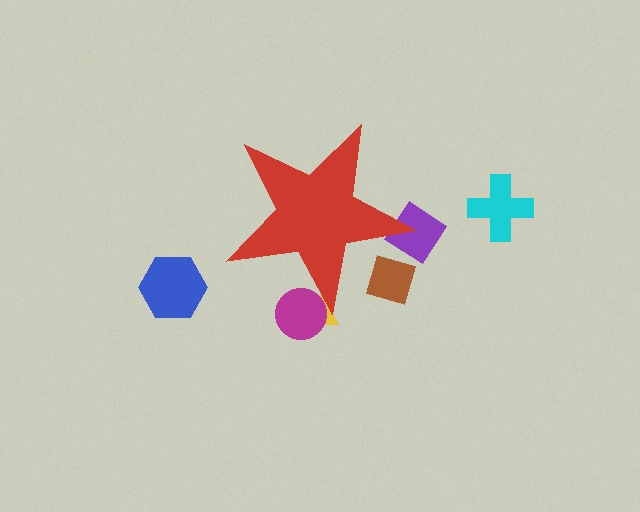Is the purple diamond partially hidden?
Yes, the purple diamond is partially hidden behind the red star.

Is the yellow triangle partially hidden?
Yes, the yellow triangle is partially hidden behind the red star.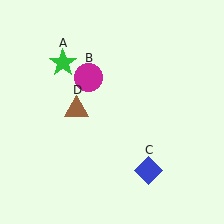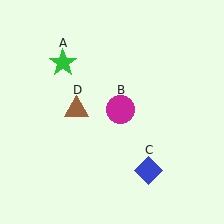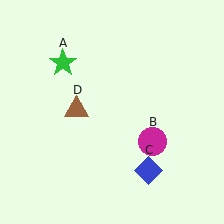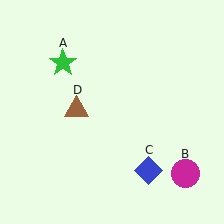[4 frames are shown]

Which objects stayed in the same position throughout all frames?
Green star (object A) and blue diamond (object C) and brown triangle (object D) remained stationary.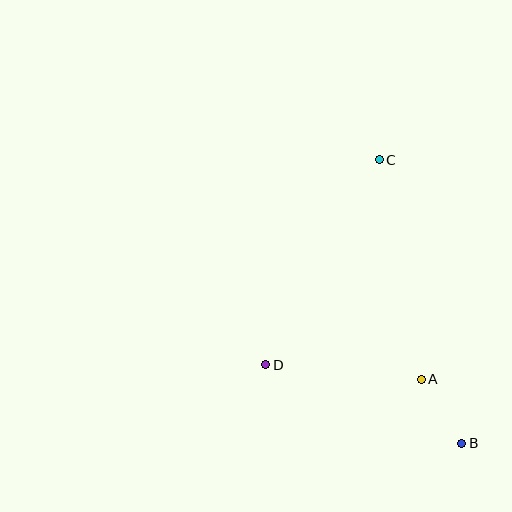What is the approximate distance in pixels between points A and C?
The distance between A and C is approximately 224 pixels.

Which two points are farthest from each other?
Points B and C are farthest from each other.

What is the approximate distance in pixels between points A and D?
The distance between A and D is approximately 156 pixels.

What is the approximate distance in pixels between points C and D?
The distance between C and D is approximately 234 pixels.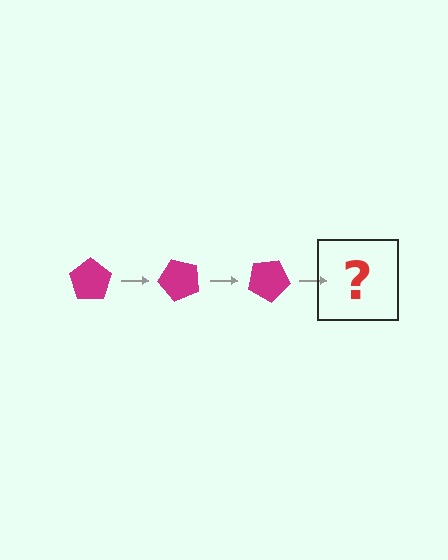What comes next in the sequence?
The next element should be a magenta pentagon rotated 150 degrees.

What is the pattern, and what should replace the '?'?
The pattern is that the pentagon rotates 50 degrees each step. The '?' should be a magenta pentagon rotated 150 degrees.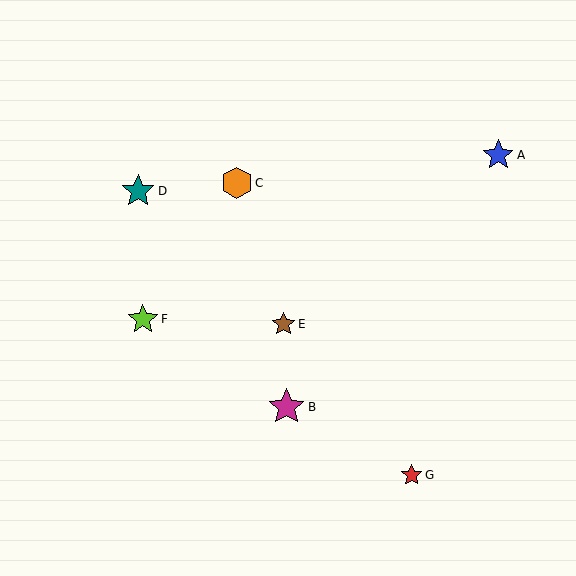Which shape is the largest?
The magenta star (labeled B) is the largest.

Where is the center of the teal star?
The center of the teal star is at (138, 191).